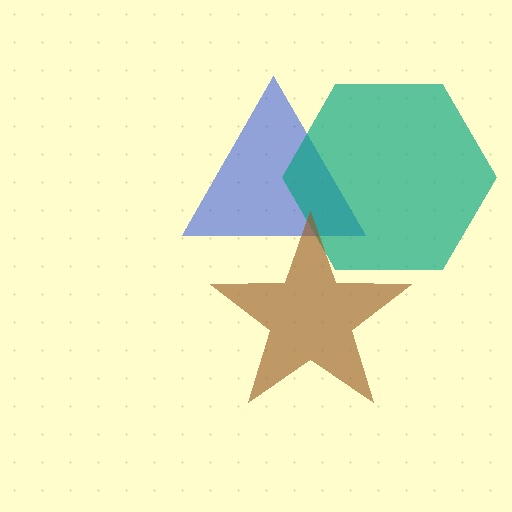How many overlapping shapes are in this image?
There are 3 overlapping shapes in the image.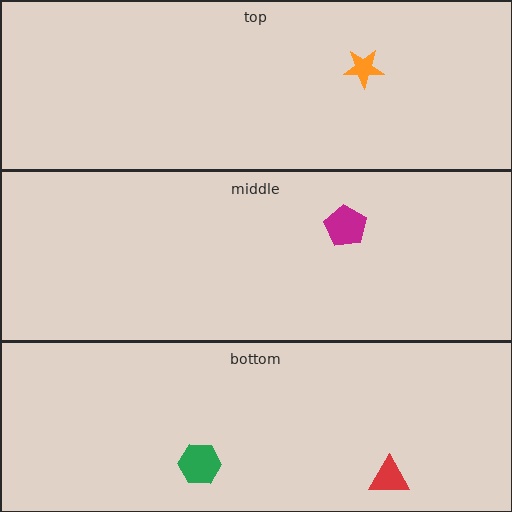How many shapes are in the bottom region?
2.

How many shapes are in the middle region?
1.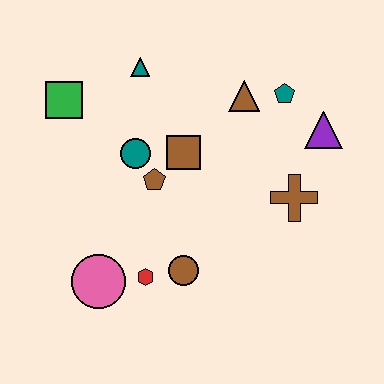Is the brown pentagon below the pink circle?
No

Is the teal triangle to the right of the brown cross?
No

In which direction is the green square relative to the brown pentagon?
The green square is to the left of the brown pentagon.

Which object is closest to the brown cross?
The purple triangle is closest to the brown cross.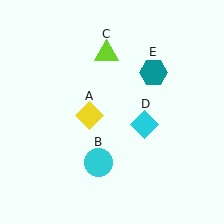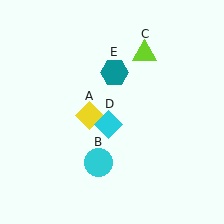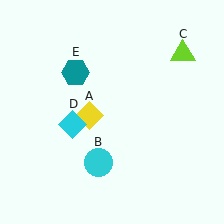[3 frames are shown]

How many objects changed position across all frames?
3 objects changed position: lime triangle (object C), cyan diamond (object D), teal hexagon (object E).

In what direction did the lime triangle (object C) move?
The lime triangle (object C) moved right.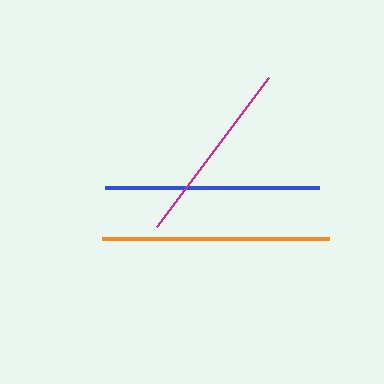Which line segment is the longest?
The orange line is the longest at approximately 227 pixels.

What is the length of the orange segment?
The orange segment is approximately 227 pixels long.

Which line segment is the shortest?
The magenta line is the shortest at approximately 187 pixels.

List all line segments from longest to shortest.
From longest to shortest: orange, blue, magenta.